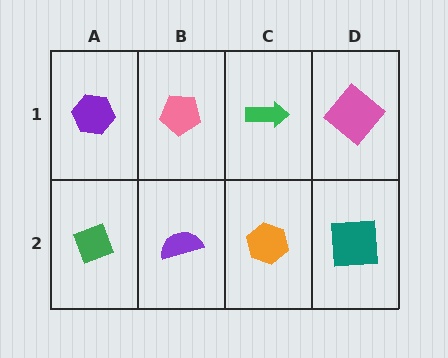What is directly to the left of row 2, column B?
A green diamond.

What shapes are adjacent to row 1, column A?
A green diamond (row 2, column A), a pink pentagon (row 1, column B).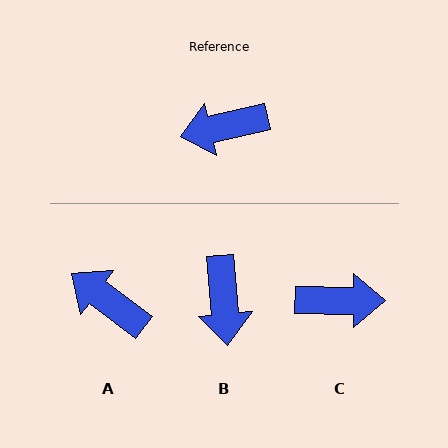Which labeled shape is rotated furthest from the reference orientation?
C, about 167 degrees away.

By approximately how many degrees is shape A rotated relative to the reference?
Approximately 50 degrees clockwise.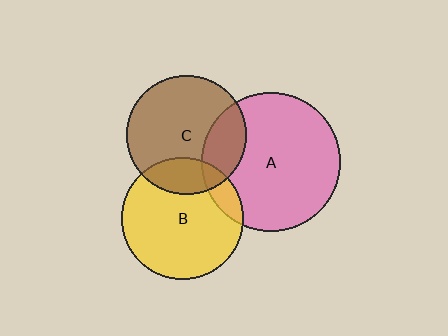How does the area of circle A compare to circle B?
Approximately 1.3 times.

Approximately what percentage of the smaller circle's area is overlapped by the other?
Approximately 25%.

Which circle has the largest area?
Circle A (pink).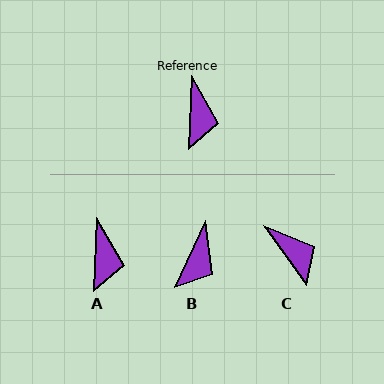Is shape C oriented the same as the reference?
No, it is off by about 38 degrees.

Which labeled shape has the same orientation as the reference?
A.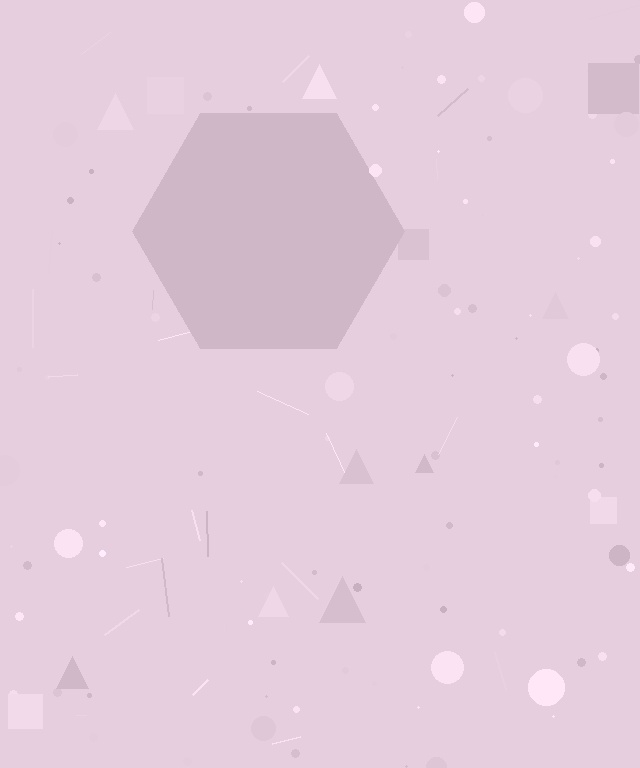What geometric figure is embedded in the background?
A hexagon is embedded in the background.